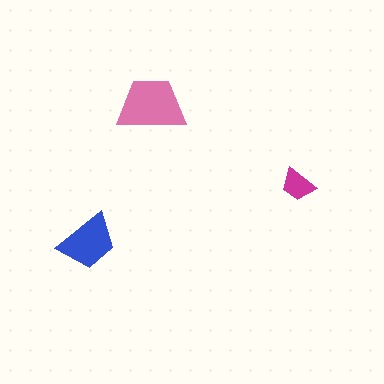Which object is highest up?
The pink trapezoid is topmost.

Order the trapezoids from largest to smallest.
the pink one, the blue one, the magenta one.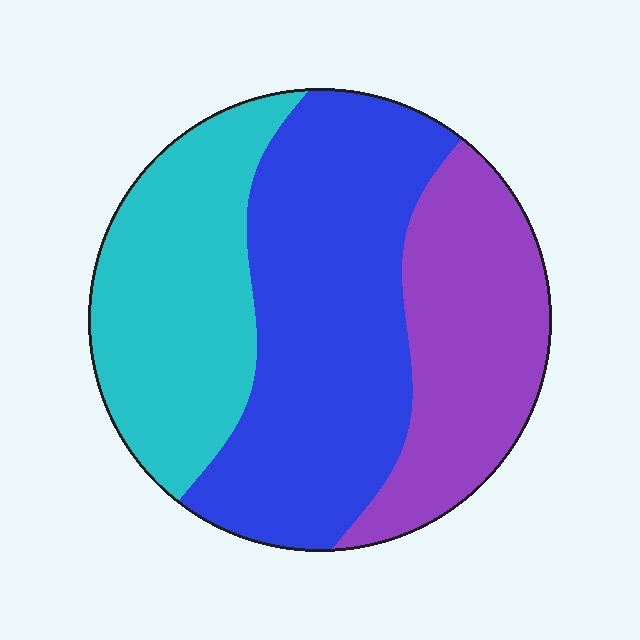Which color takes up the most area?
Blue, at roughly 45%.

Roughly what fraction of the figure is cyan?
Cyan takes up between a sixth and a third of the figure.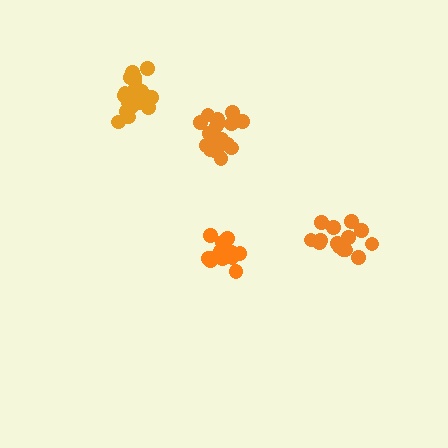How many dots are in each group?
Group 1: 19 dots, Group 2: 19 dots, Group 3: 16 dots, Group 4: 18 dots (72 total).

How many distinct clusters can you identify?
There are 4 distinct clusters.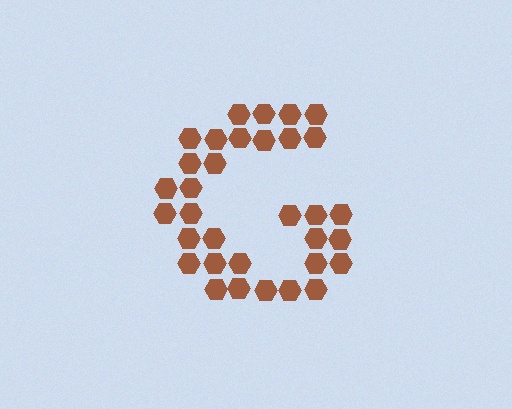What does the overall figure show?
The overall figure shows the letter G.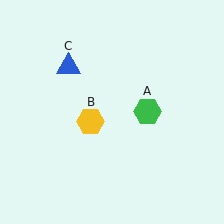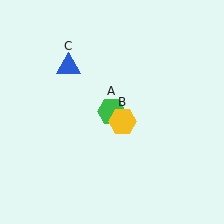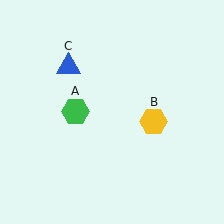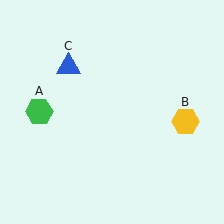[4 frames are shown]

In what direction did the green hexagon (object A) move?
The green hexagon (object A) moved left.